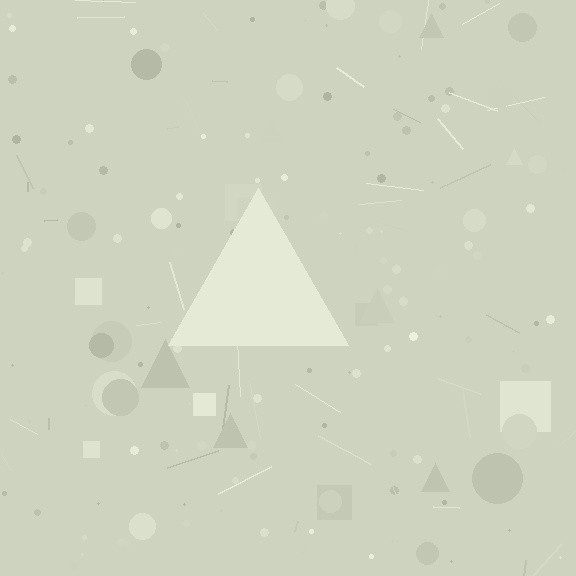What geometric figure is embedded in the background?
A triangle is embedded in the background.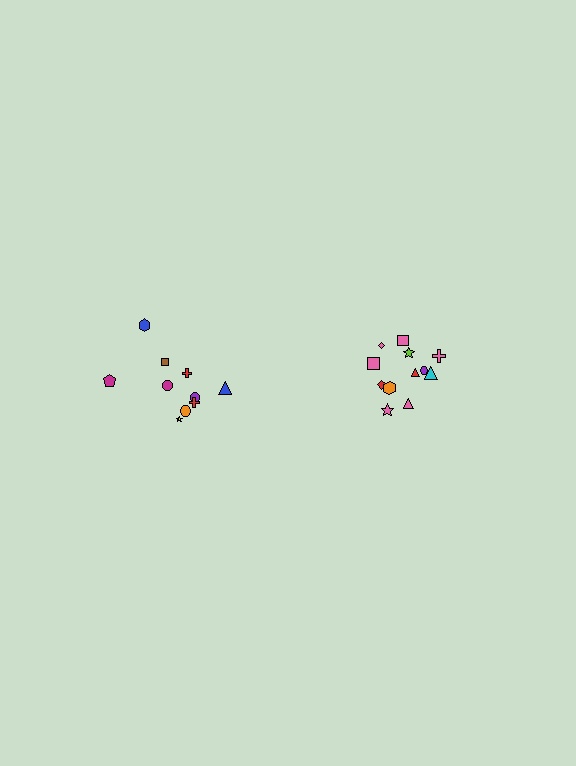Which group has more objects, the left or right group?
The right group.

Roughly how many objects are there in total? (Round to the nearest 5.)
Roughly 20 objects in total.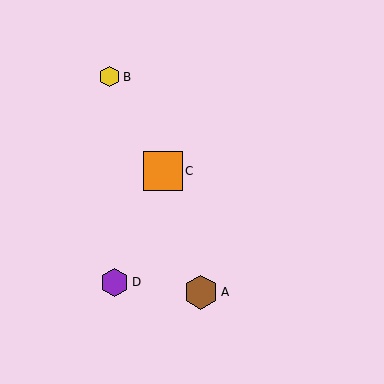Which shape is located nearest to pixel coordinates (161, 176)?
The orange square (labeled C) at (163, 171) is nearest to that location.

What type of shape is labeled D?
Shape D is a purple hexagon.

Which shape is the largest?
The orange square (labeled C) is the largest.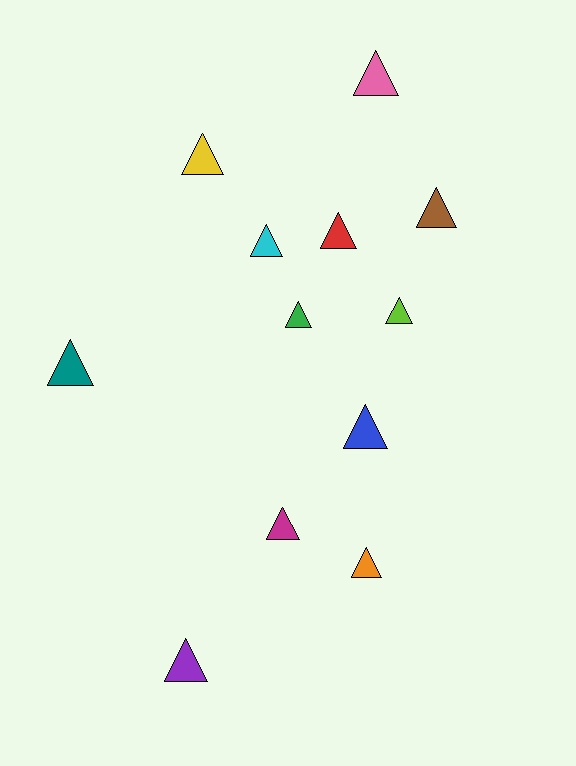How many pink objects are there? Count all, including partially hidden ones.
There is 1 pink object.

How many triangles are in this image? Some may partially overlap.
There are 12 triangles.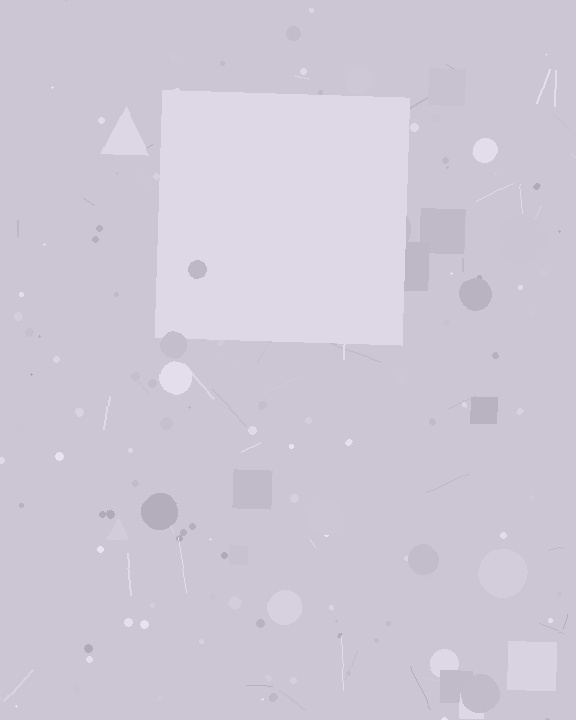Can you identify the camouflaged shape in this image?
The camouflaged shape is a square.